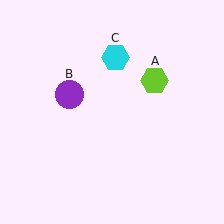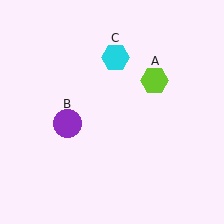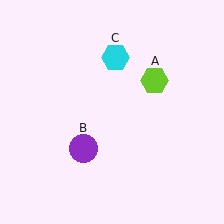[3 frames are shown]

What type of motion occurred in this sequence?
The purple circle (object B) rotated counterclockwise around the center of the scene.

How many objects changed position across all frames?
1 object changed position: purple circle (object B).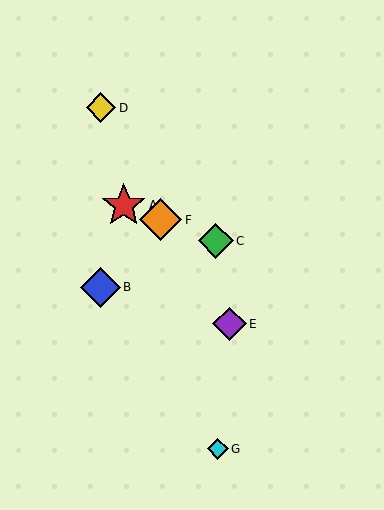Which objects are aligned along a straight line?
Objects A, C, F are aligned along a straight line.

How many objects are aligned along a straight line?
3 objects (A, C, F) are aligned along a straight line.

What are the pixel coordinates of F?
Object F is at (161, 220).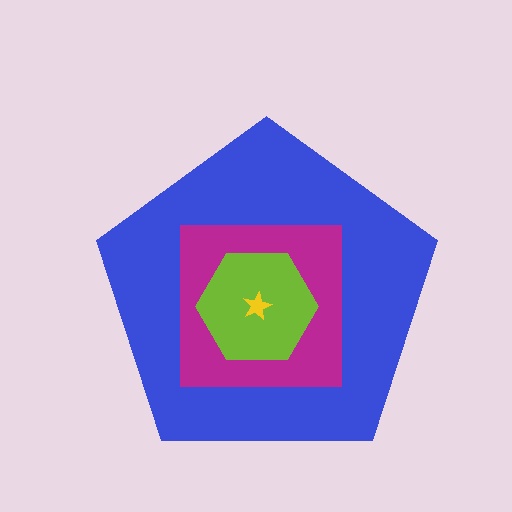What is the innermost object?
The yellow star.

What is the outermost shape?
The blue pentagon.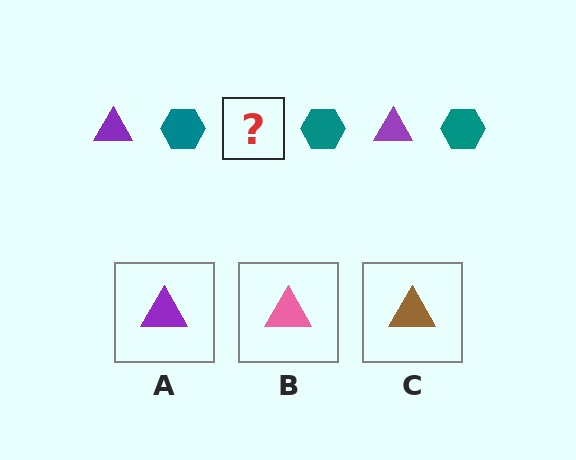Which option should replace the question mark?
Option A.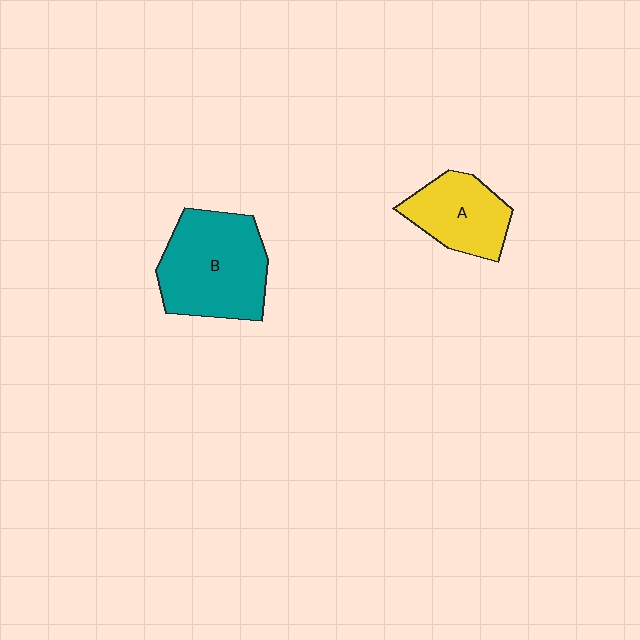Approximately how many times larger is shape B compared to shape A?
Approximately 1.6 times.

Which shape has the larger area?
Shape B (teal).